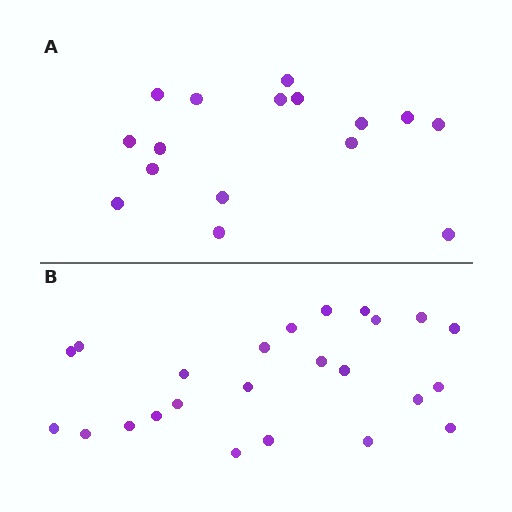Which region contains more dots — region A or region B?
Region B (the bottom region) has more dots.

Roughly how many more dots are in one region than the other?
Region B has roughly 8 or so more dots than region A.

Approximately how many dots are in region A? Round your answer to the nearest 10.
About 20 dots. (The exact count is 16, which rounds to 20.)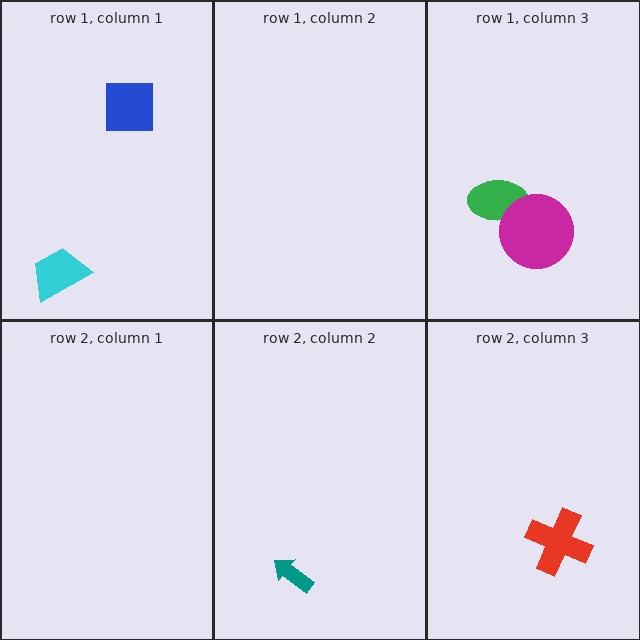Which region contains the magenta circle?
The row 1, column 3 region.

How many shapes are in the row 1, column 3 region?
2.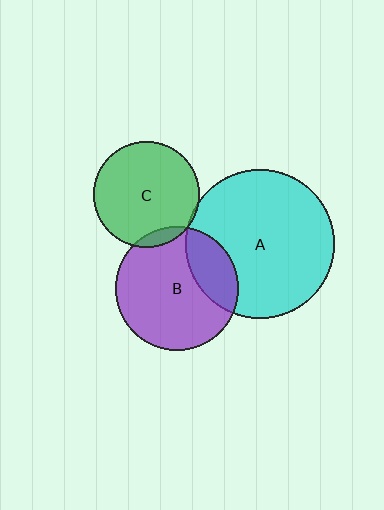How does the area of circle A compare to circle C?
Approximately 2.0 times.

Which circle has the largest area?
Circle A (cyan).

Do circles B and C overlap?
Yes.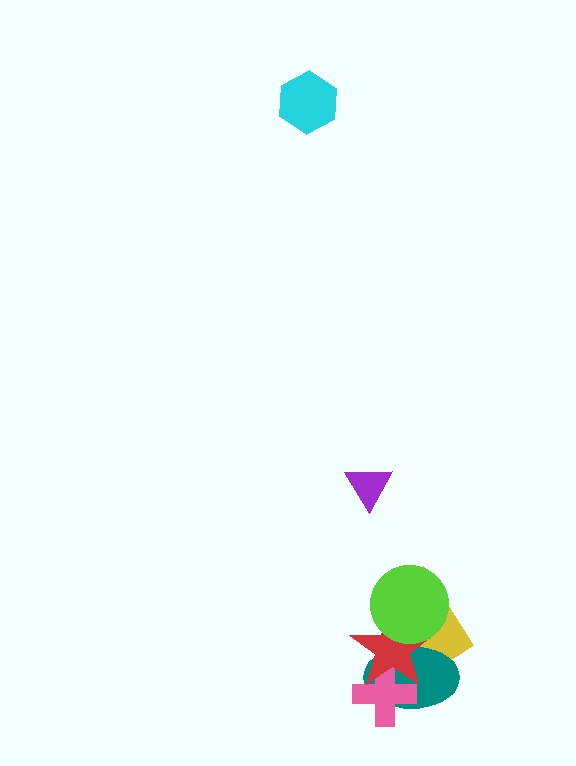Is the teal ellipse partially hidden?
Yes, it is partially covered by another shape.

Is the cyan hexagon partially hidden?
No, no other shape covers it.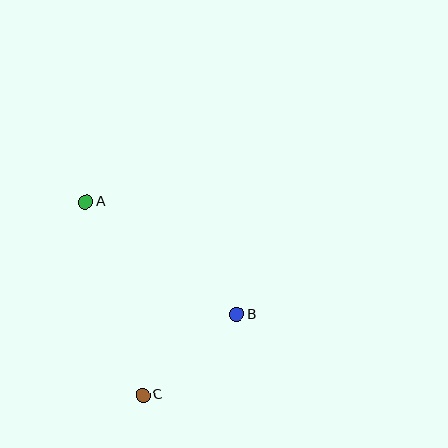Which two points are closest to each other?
Points B and C are closest to each other.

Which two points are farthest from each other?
Points A and C are farthest from each other.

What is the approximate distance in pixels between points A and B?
The distance between A and B is approximately 188 pixels.